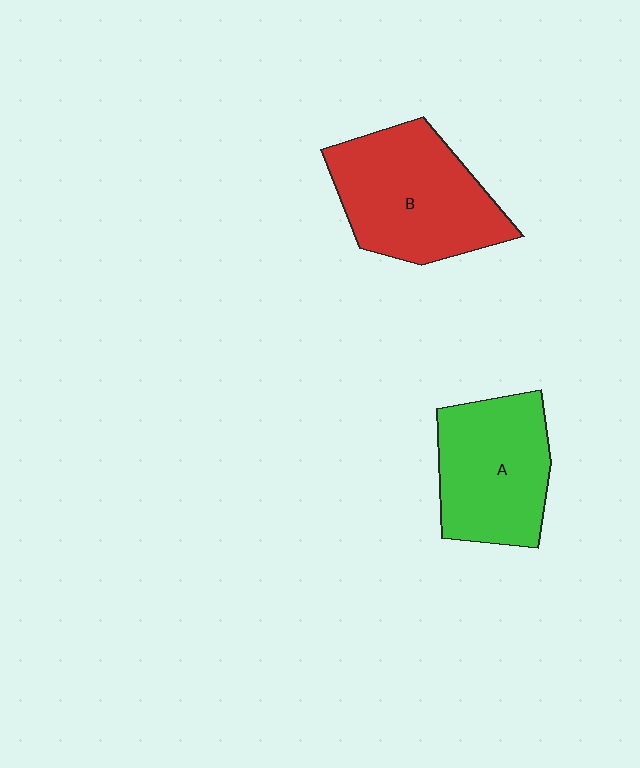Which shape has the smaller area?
Shape A (green).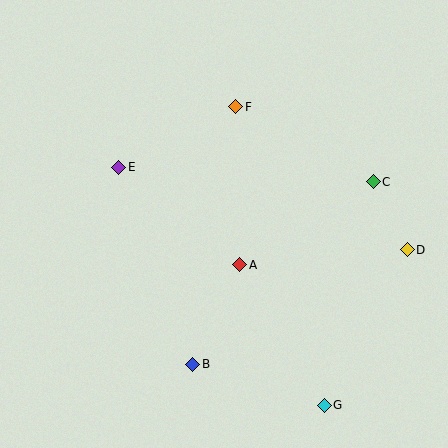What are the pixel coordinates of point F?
Point F is at (236, 107).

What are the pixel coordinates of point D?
Point D is at (407, 250).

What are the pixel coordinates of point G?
Point G is at (324, 405).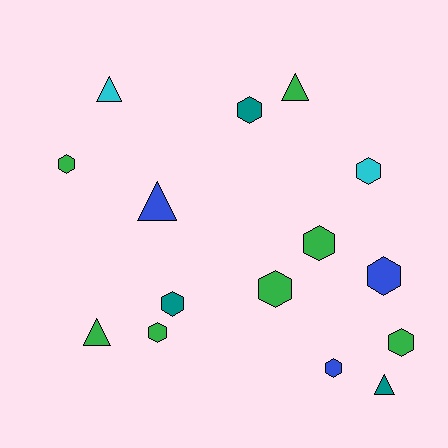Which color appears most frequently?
Green, with 7 objects.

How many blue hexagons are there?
There are 2 blue hexagons.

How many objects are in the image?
There are 15 objects.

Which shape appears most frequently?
Hexagon, with 10 objects.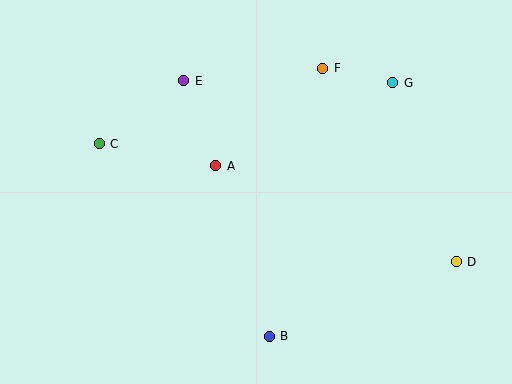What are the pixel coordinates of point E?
Point E is at (184, 81).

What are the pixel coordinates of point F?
Point F is at (323, 68).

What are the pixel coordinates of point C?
Point C is at (99, 144).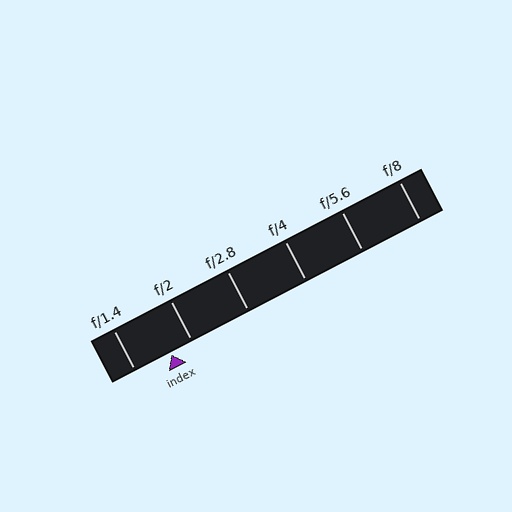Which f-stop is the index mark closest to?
The index mark is closest to f/2.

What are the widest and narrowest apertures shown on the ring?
The widest aperture shown is f/1.4 and the narrowest is f/8.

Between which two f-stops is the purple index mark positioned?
The index mark is between f/1.4 and f/2.